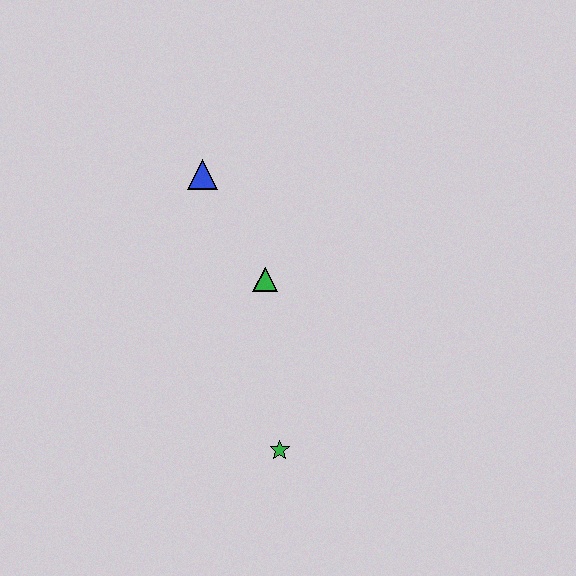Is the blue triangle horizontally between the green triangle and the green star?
No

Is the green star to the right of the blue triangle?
Yes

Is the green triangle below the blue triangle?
Yes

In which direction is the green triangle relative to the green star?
The green triangle is above the green star.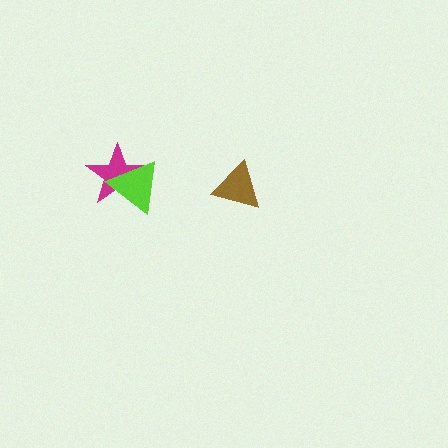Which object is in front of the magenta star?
The lime triangle is in front of the magenta star.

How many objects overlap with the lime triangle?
1 object overlaps with the lime triangle.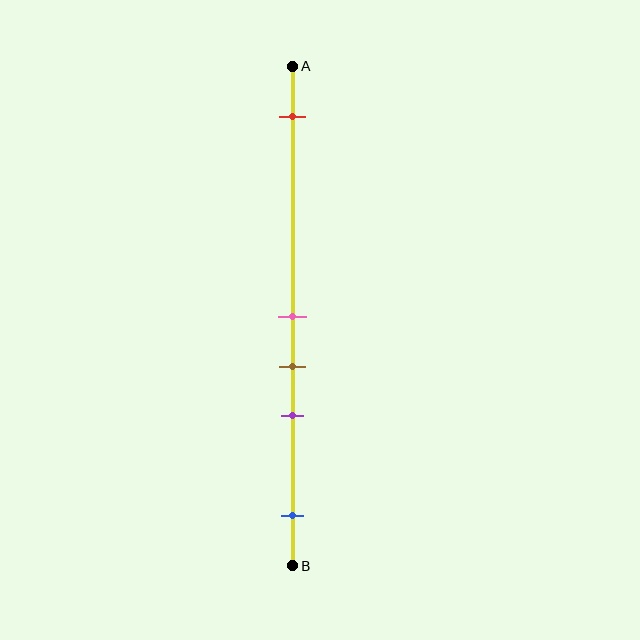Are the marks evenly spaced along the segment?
No, the marks are not evenly spaced.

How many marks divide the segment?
There are 5 marks dividing the segment.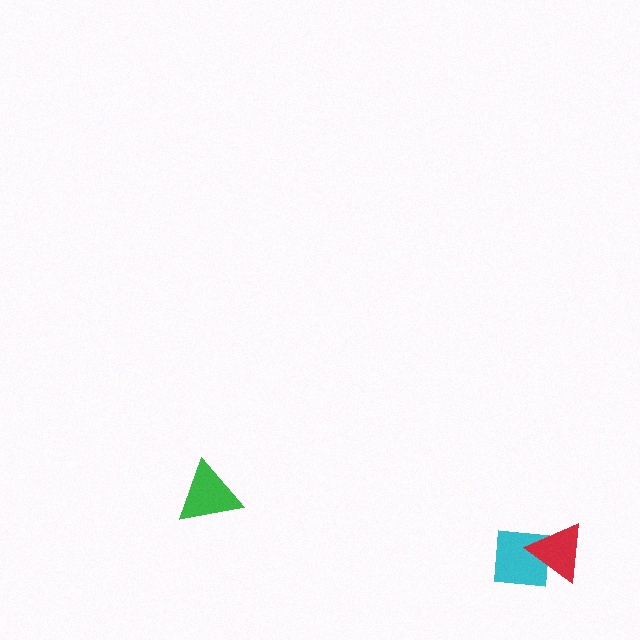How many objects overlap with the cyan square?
1 object overlaps with the cyan square.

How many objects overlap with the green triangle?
0 objects overlap with the green triangle.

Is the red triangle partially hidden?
No, no other shape covers it.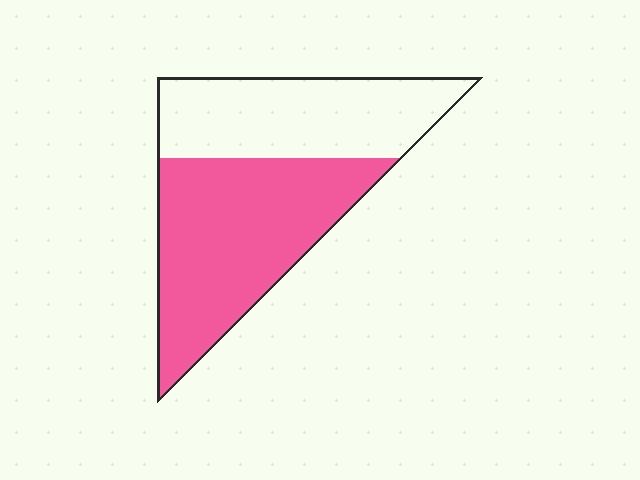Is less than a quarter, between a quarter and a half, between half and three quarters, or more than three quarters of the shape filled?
Between half and three quarters.